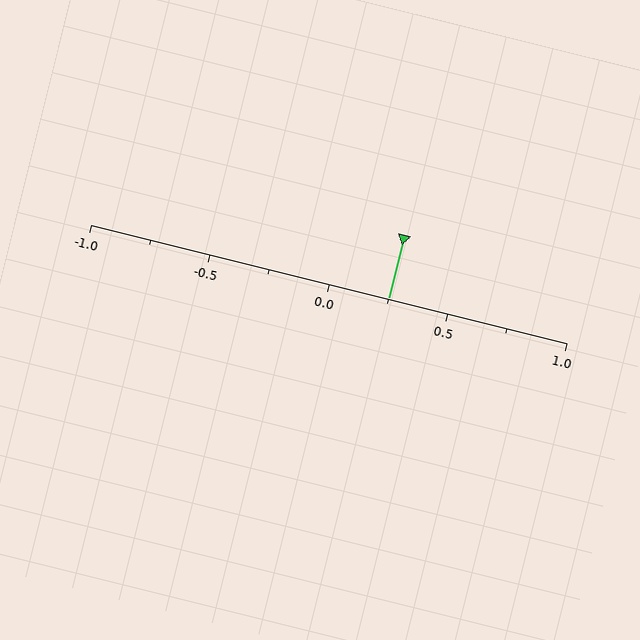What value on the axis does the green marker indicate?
The marker indicates approximately 0.25.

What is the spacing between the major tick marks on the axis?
The major ticks are spaced 0.5 apart.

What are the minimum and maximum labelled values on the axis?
The axis runs from -1.0 to 1.0.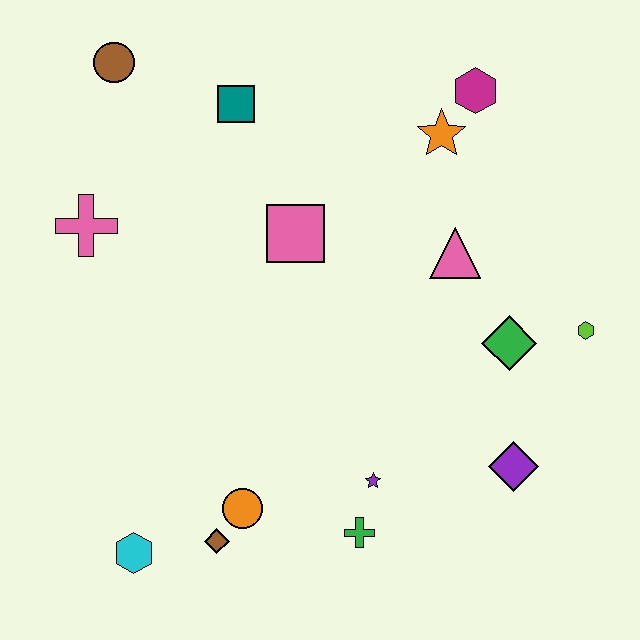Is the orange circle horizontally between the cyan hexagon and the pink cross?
No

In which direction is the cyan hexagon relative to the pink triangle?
The cyan hexagon is to the left of the pink triangle.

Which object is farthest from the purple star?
The brown circle is farthest from the purple star.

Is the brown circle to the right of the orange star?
No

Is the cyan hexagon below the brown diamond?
Yes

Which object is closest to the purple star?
The green cross is closest to the purple star.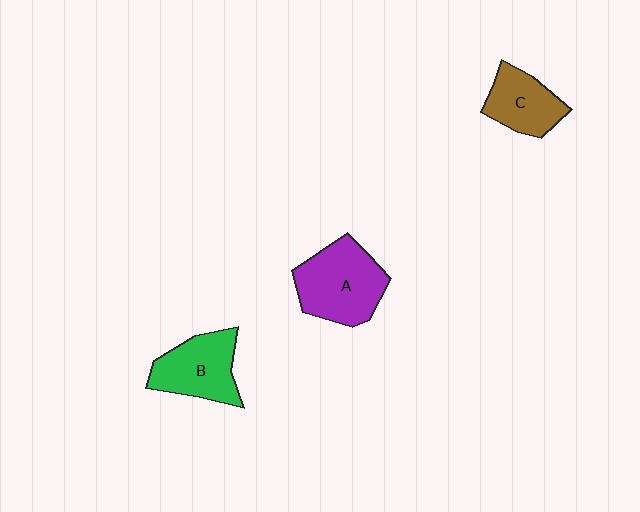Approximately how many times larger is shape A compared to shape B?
Approximately 1.2 times.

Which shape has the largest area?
Shape A (purple).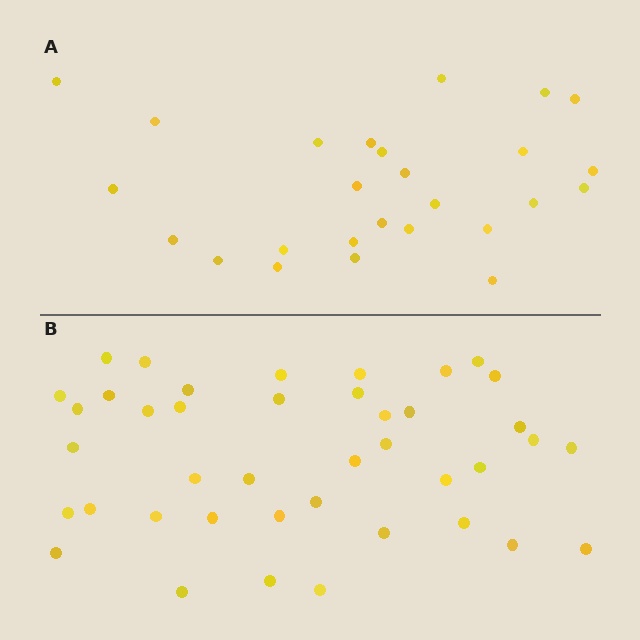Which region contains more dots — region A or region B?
Region B (the bottom region) has more dots.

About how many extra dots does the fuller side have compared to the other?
Region B has approximately 15 more dots than region A.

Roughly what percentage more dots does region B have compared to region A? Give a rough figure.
About 60% more.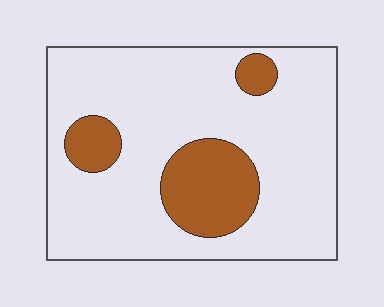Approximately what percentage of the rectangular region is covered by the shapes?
Approximately 20%.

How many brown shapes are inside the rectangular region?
3.